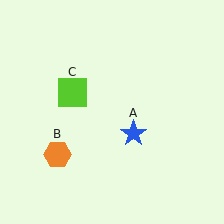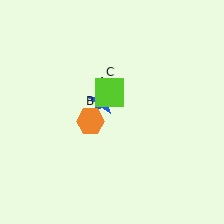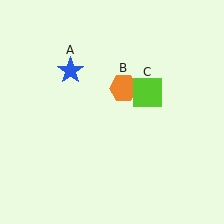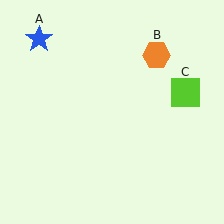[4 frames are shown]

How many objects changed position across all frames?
3 objects changed position: blue star (object A), orange hexagon (object B), lime square (object C).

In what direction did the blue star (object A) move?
The blue star (object A) moved up and to the left.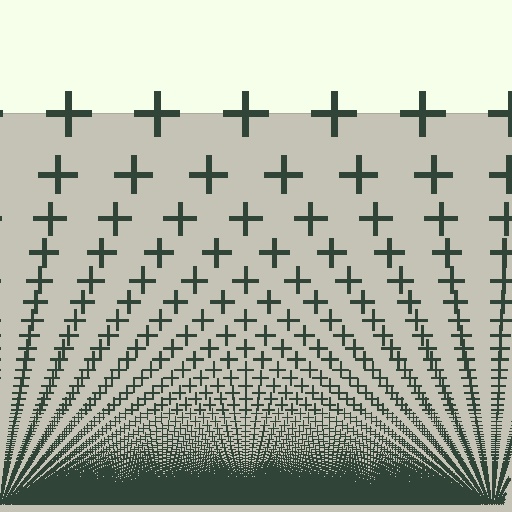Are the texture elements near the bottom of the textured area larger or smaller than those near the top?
Smaller. The gradient is inverted — elements near the bottom are smaller and denser.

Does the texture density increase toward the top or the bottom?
Density increases toward the bottom.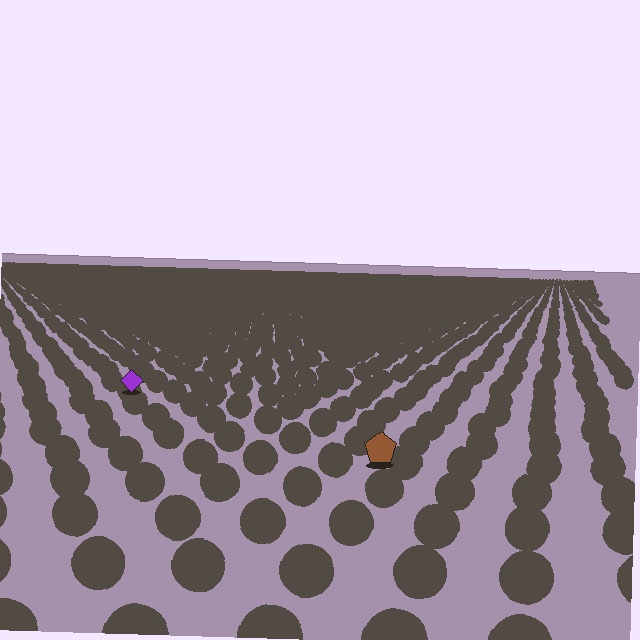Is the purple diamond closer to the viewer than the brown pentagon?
No. The brown pentagon is closer — you can tell from the texture gradient: the ground texture is coarser near it.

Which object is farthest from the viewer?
The purple diamond is farthest from the viewer. It appears smaller and the ground texture around it is denser.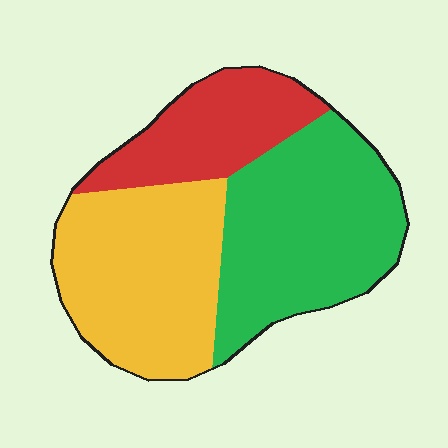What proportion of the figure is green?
Green covers around 40% of the figure.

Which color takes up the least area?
Red, at roughly 20%.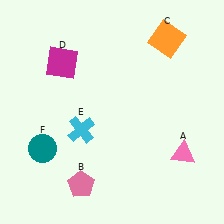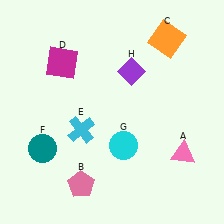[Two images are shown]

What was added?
A cyan circle (G), a purple diamond (H) were added in Image 2.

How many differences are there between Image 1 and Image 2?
There are 2 differences between the two images.